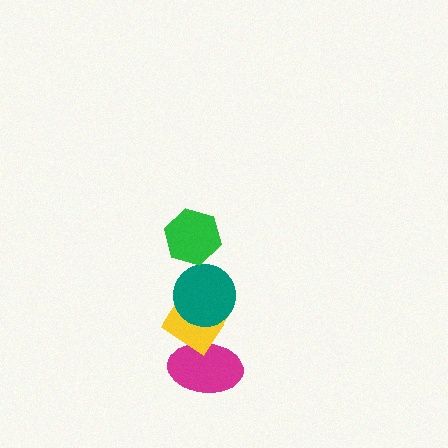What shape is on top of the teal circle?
The green hexagon is on top of the teal circle.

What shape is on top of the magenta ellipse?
The yellow diamond is on top of the magenta ellipse.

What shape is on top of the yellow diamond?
The teal circle is on top of the yellow diamond.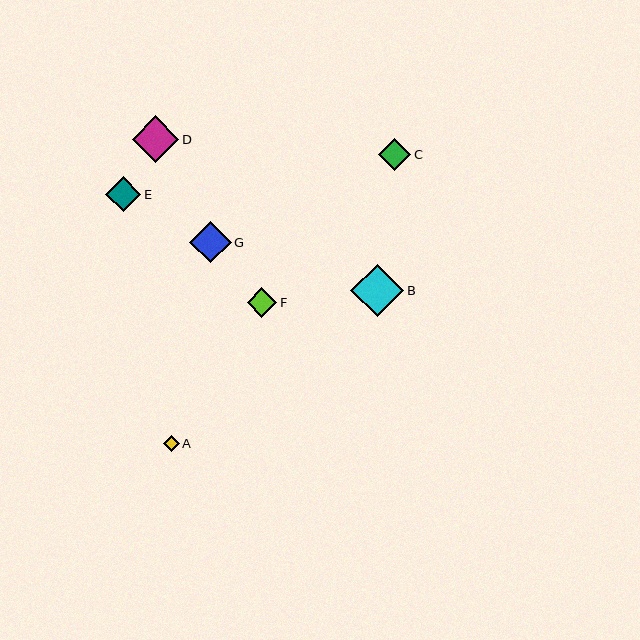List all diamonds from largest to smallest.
From largest to smallest: B, D, G, E, C, F, A.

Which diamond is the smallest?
Diamond A is the smallest with a size of approximately 16 pixels.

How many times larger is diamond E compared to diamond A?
Diamond E is approximately 2.3 times the size of diamond A.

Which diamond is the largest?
Diamond B is the largest with a size of approximately 53 pixels.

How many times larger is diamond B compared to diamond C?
Diamond B is approximately 1.6 times the size of diamond C.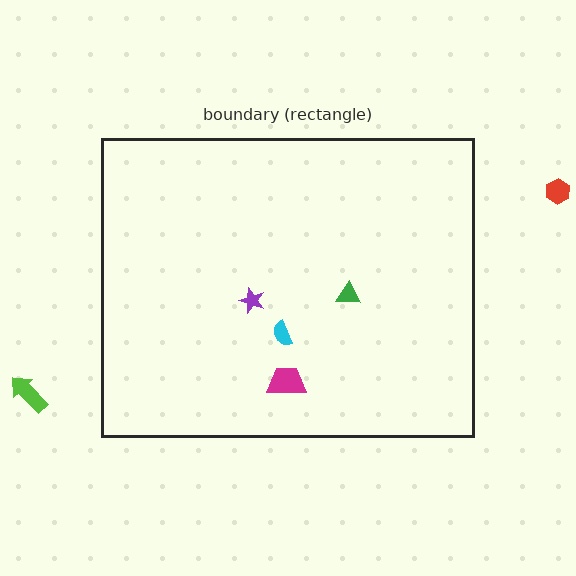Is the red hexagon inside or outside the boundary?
Outside.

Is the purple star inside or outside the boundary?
Inside.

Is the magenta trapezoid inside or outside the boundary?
Inside.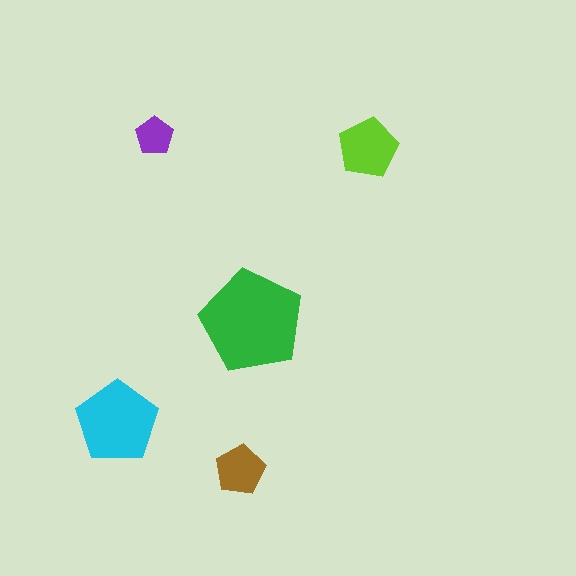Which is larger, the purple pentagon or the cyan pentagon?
The cyan one.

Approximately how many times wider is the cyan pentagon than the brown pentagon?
About 1.5 times wider.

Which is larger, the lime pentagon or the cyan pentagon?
The cyan one.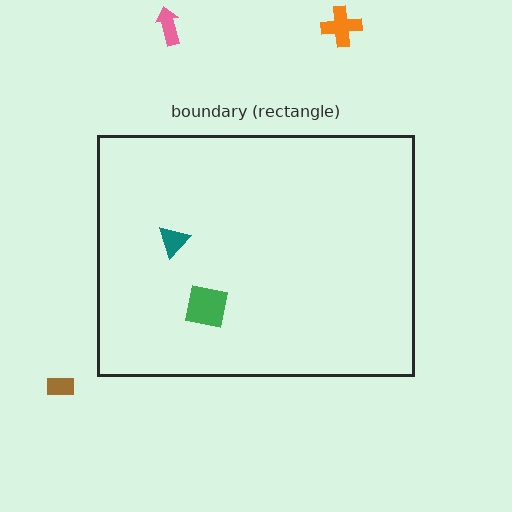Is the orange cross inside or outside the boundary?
Outside.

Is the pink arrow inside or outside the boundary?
Outside.